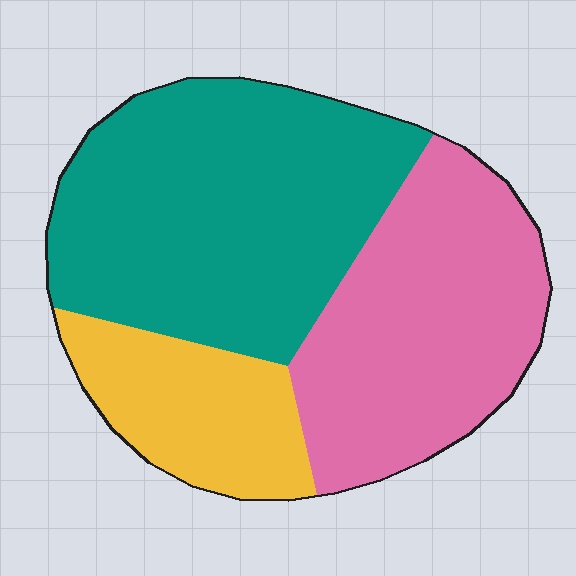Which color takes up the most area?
Teal, at roughly 45%.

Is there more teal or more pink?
Teal.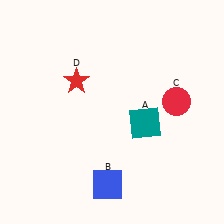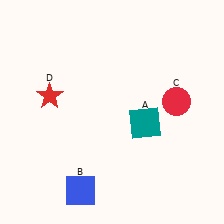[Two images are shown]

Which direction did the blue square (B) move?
The blue square (B) moved left.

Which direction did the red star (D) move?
The red star (D) moved left.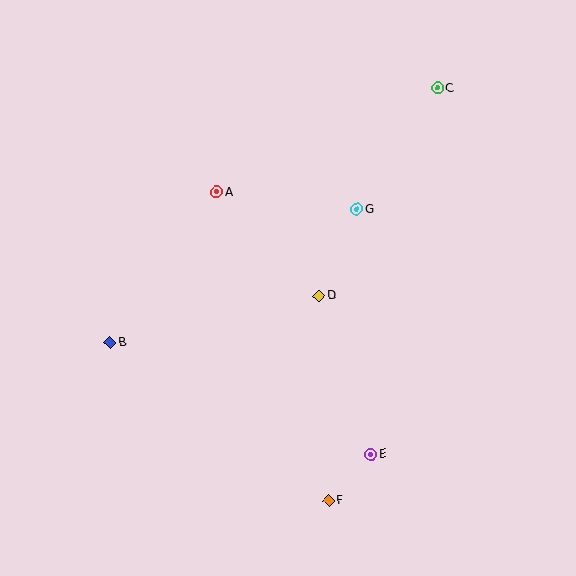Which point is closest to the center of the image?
Point D at (319, 296) is closest to the center.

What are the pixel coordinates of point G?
Point G is at (357, 209).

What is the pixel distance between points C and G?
The distance between C and G is 145 pixels.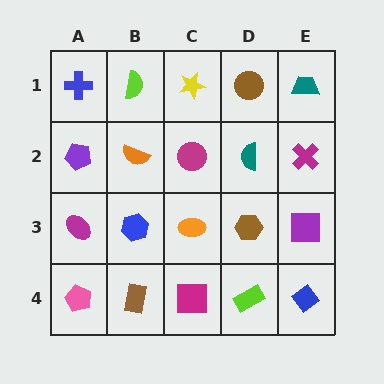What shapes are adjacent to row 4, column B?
A blue hexagon (row 3, column B), a pink pentagon (row 4, column A), a magenta square (row 4, column C).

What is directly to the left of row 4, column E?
A lime rectangle.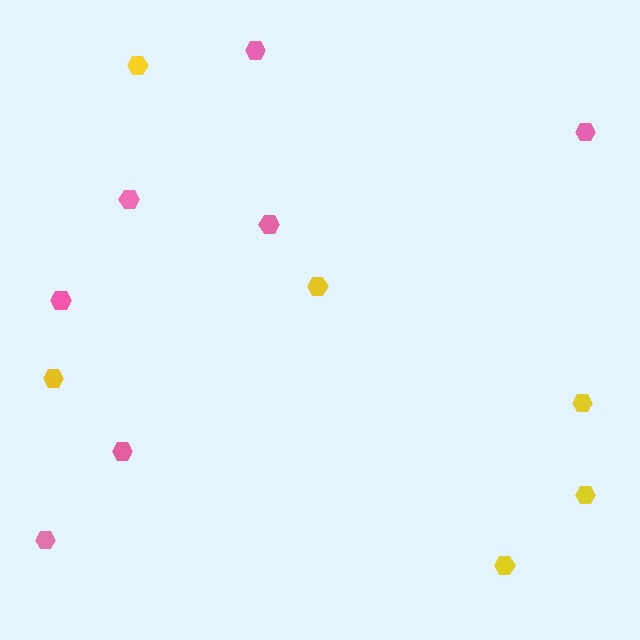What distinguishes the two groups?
There are 2 groups: one group of pink hexagons (7) and one group of yellow hexagons (6).